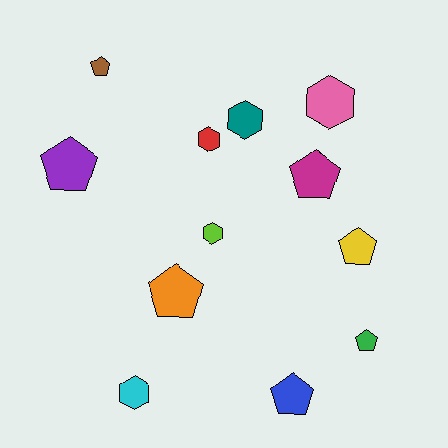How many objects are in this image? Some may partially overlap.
There are 12 objects.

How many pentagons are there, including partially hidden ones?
There are 7 pentagons.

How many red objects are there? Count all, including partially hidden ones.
There is 1 red object.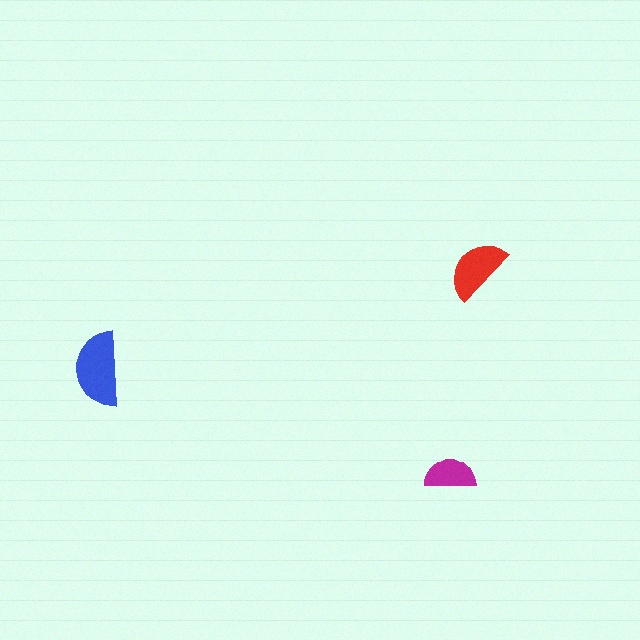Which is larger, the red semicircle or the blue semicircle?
The blue one.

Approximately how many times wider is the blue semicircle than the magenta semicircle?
About 1.5 times wider.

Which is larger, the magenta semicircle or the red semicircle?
The red one.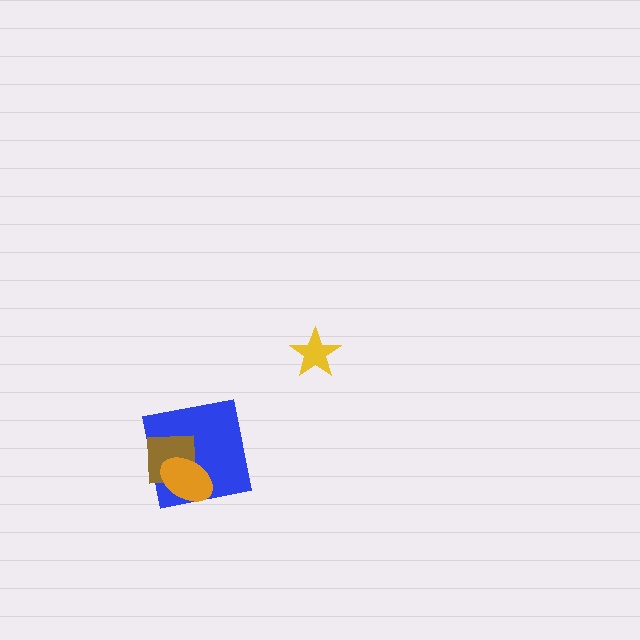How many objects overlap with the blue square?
2 objects overlap with the blue square.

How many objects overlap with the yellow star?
0 objects overlap with the yellow star.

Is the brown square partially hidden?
Yes, it is partially covered by another shape.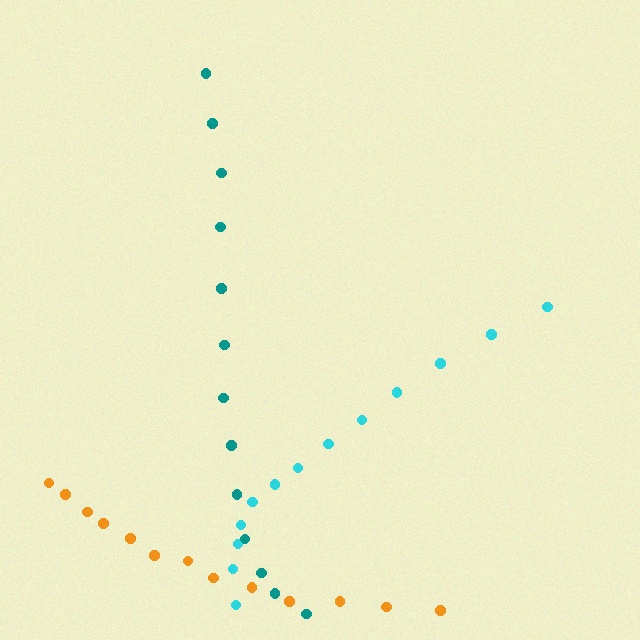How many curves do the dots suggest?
There are 3 distinct paths.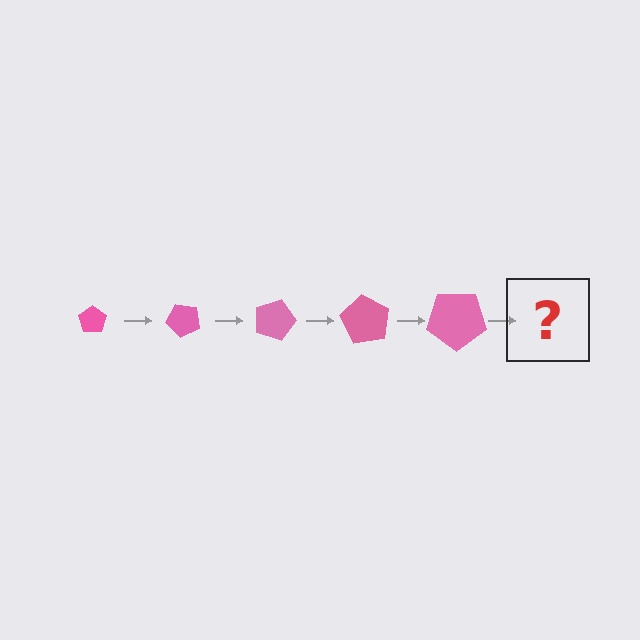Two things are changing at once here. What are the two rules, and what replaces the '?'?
The two rules are that the pentagon grows larger each step and it rotates 45 degrees each step. The '?' should be a pentagon, larger than the previous one and rotated 225 degrees from the start.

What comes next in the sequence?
The next element should be a pentagon, larger than the previous one and rotated 225 degrees from the start.